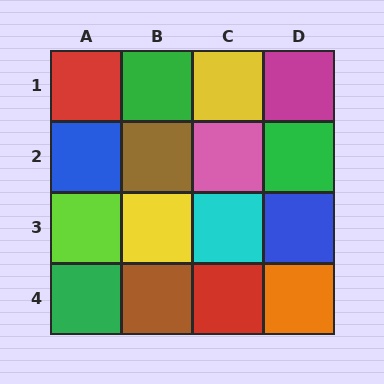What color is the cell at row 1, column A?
Red.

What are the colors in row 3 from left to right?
Lime, yellow, cyan, blue.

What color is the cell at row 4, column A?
Green.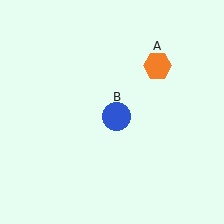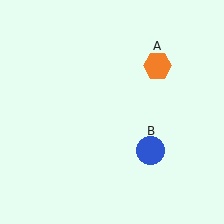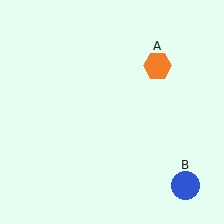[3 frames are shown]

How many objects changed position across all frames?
1 object changed position: blue circle (object B).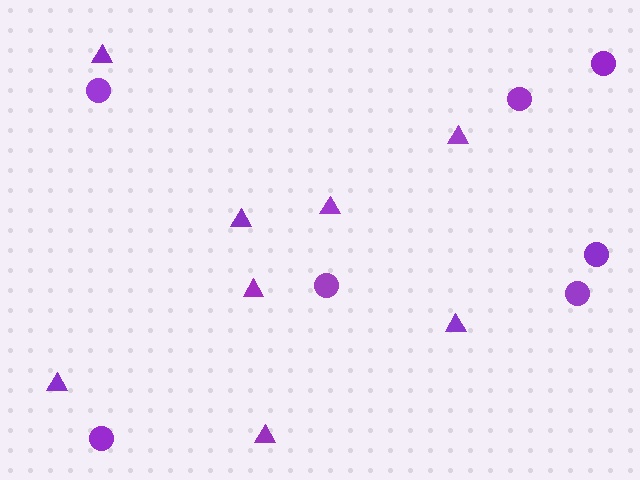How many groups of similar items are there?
There are 2 groups: one group of triangles (8) and one group of circles (7).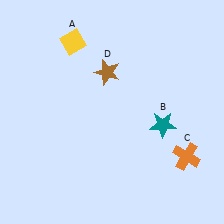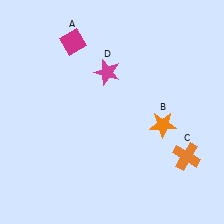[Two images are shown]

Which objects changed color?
A changed from yellow to magenta. B changed from teal to orange. D changed from brown to magenta.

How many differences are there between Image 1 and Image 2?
There are 3 differences between the two images.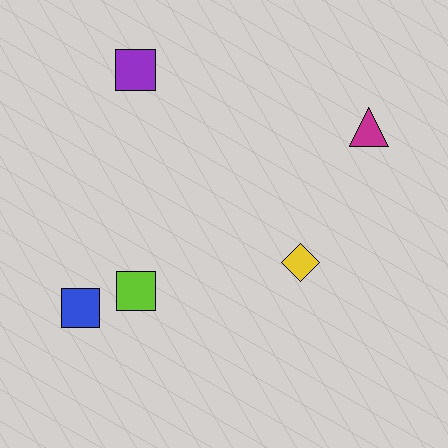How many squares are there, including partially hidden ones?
There are 3 squares.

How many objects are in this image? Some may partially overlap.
There are 5 objects.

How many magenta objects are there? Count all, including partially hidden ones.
There is 1 magenta object.